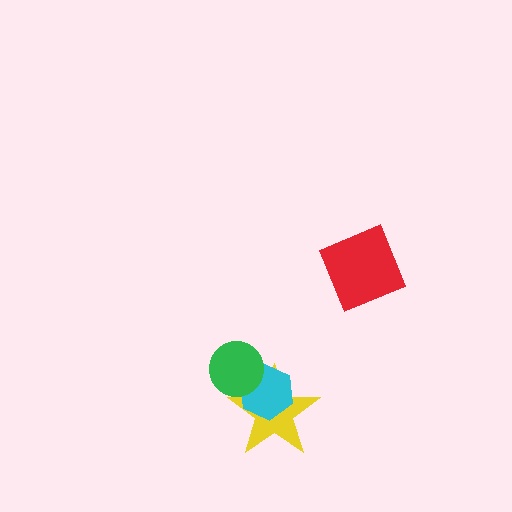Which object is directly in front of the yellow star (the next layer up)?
The cyan hexagon is directly in front of the yellow star.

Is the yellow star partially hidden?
Yes, it is partially covered by another shape.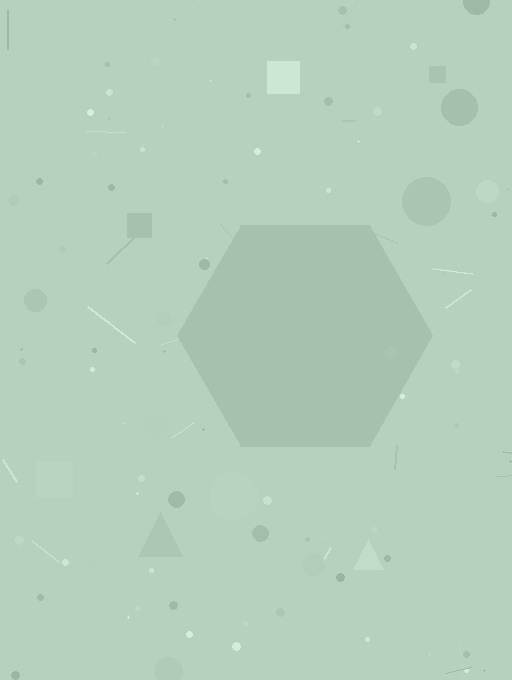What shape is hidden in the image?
A hexagon is hidden in the image.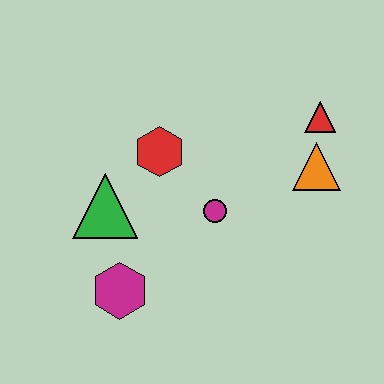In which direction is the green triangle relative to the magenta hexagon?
The green triangle is above the magenta hexagon.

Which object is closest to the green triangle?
The red hexagon is closest to the green triangle.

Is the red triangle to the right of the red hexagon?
Yes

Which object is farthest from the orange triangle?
The magenta hexagon is farthest from the orange triangle.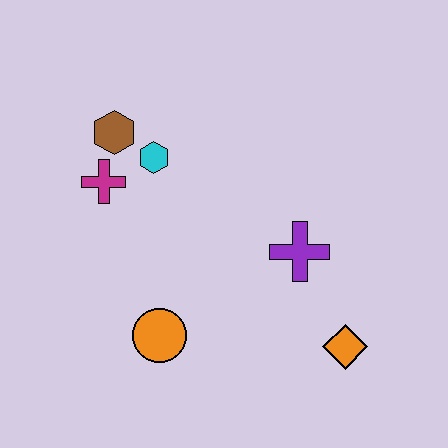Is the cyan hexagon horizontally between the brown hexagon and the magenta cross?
No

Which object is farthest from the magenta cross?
The orange diamond is farthest from the magenta cross.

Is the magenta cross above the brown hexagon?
No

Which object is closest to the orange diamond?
The purple cross is closest to the orange diamond.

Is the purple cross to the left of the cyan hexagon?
No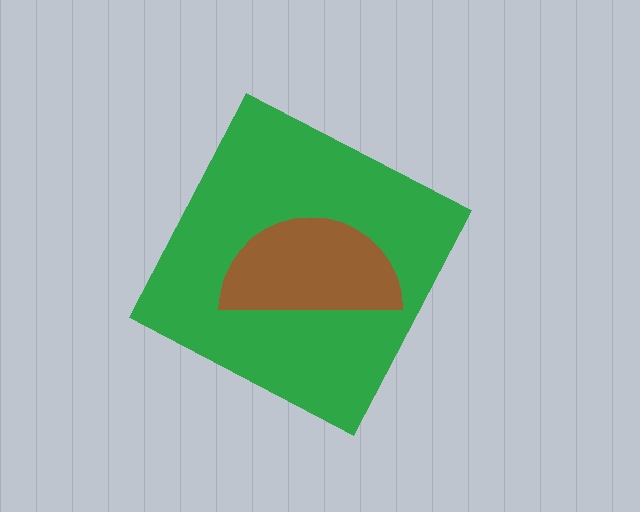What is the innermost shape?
The brown semicircle.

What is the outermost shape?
The green diamond.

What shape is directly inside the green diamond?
The brown semicircle.